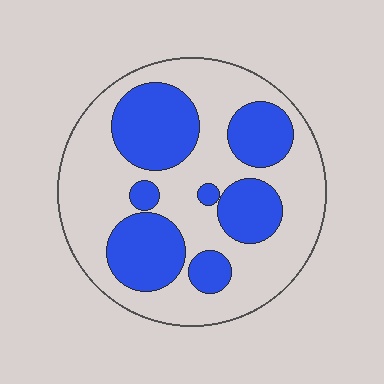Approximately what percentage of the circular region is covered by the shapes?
Approximately 35%.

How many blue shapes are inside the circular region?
7.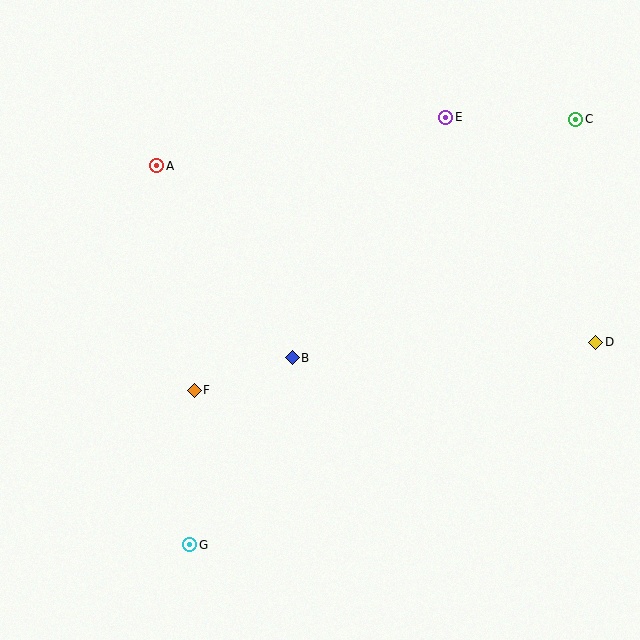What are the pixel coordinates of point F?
Point F is at (194, 390).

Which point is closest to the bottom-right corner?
Point D is closest to the bottom-right corner.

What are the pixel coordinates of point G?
Point G is at (190, 545).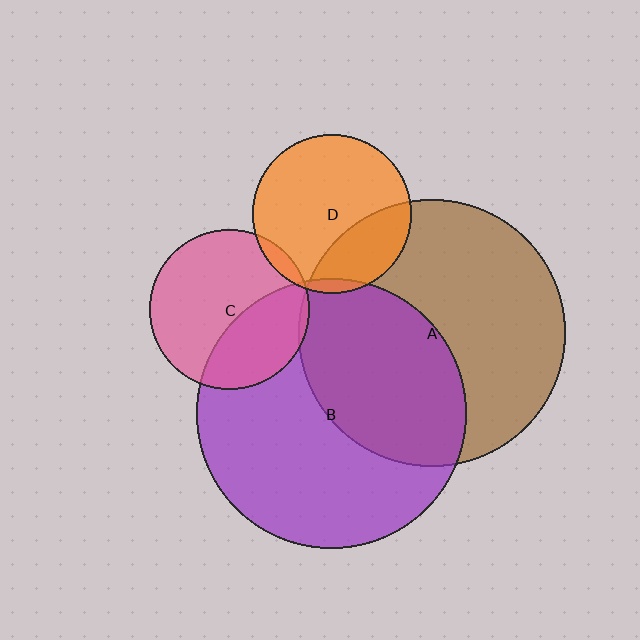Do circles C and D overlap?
Yes.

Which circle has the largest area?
Circle B (purple).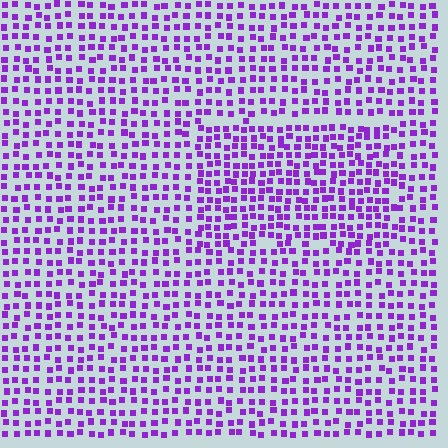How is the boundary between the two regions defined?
The boundary is defined by a change in element density (approximately 1.5x ratio). All elements are the same color, size, and shape.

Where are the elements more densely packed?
The elements are more densely packed inside the rectangle boundary.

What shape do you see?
I see a rectangle.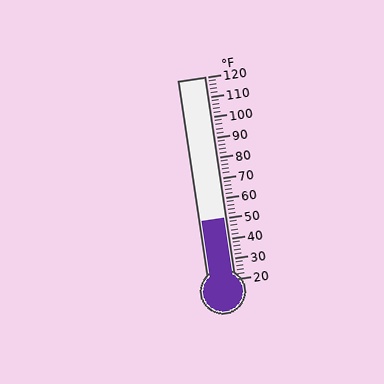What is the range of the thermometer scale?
The thermometer scale ranges from 20°F to 120°F.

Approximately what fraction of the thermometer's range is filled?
The thermometer is filled to approximately 30% of its range.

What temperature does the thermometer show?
The thermometer shows approximately 50°F.